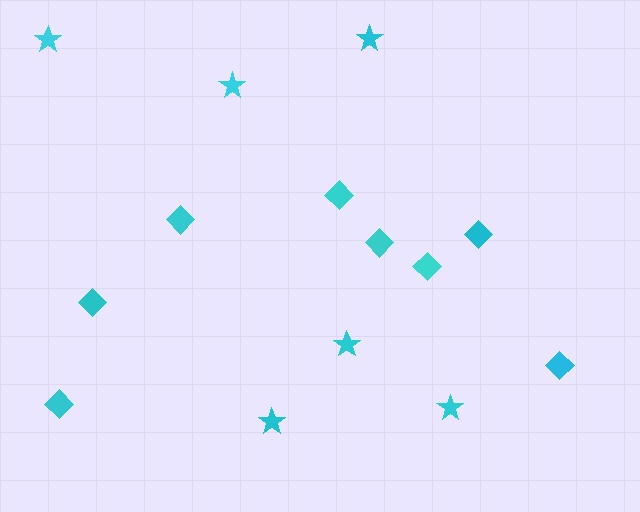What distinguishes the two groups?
There are 2 groups: one group of diamonds (8) and one group of stars (6).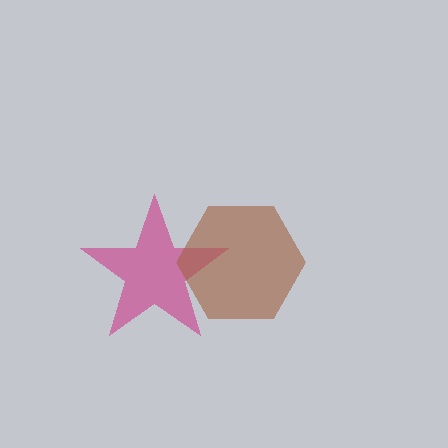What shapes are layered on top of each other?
The layered shapes are: a magenta star, a brown hexagon.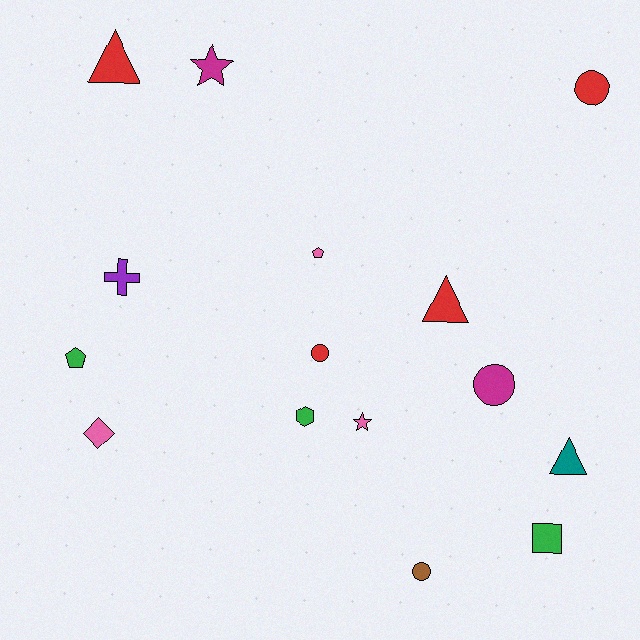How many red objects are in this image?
There are 4 red objects.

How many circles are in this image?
There are 4 circles.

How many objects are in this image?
There are 15 objects.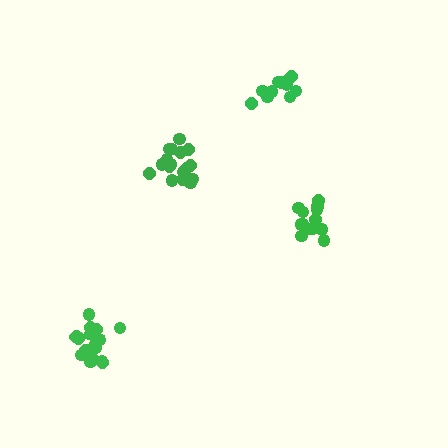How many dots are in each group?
Group 1: 13 dots, Group 2: 13 dots, Group 3: 19 dots, Group 4: 19 dots (64 total).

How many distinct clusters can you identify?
There are 4 distinct clusters.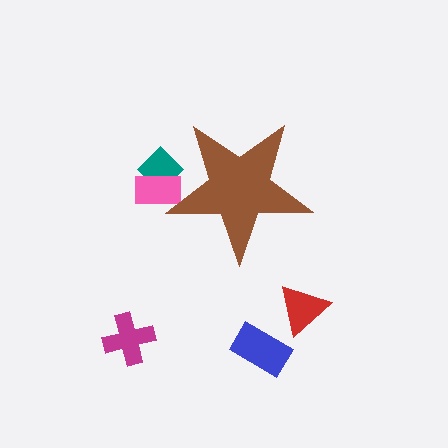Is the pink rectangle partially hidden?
Yes, the pink rectangle is partially hidden behind the brown star.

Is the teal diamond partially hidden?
Yes, the teal diamond is partially hidden behind the brown star.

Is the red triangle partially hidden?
No, the red triangle is fully visible.